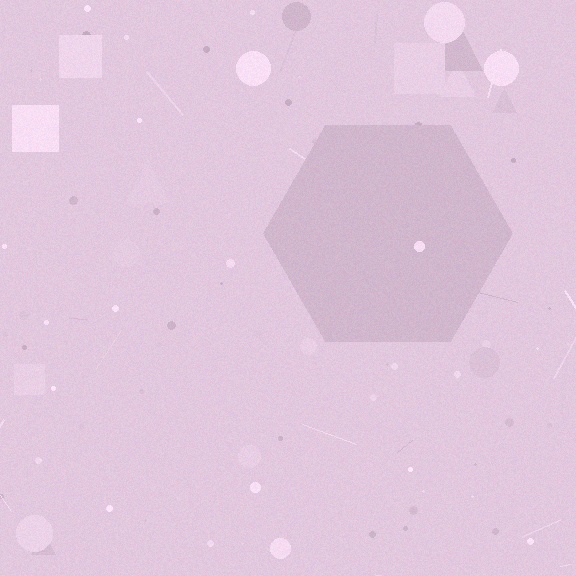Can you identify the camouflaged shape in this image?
The camouflaged shape is a hexagon.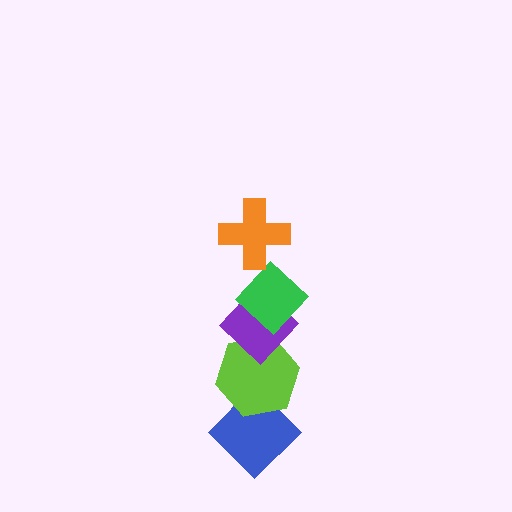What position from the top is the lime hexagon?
The lime hexagon is 4th from the top.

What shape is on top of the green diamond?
The orange cross is on top of the green diamond.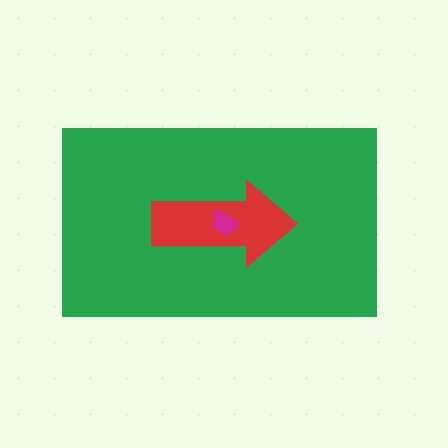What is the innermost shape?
The magenta trapezoid.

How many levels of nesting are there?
3.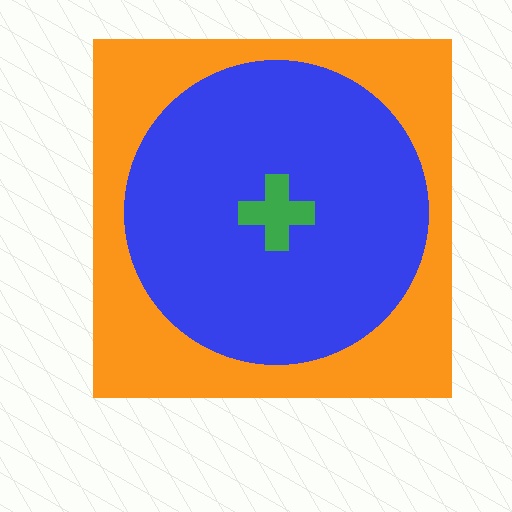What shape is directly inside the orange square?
The blue circle.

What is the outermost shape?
The orange square.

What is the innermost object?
The green cross.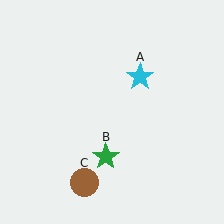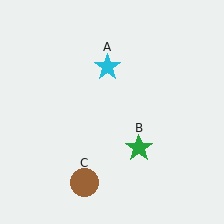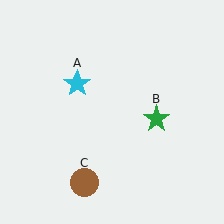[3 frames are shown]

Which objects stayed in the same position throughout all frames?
Brown circle (object C) remained stationary.